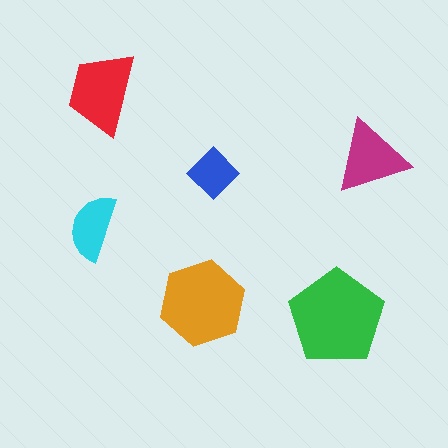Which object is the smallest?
The blue diamond.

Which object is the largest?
The green pentagon.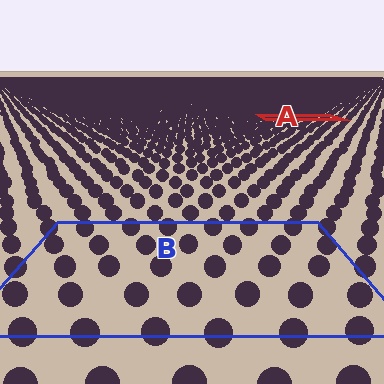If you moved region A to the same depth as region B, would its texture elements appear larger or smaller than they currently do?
They would appear larger. At a closer depth, the same texture elements are projected at a bigger on-screen size.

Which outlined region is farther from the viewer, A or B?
Region A is farther from the viewer — the texture elements inside it appear smaller and more densely packed.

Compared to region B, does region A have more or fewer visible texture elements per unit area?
Region A has more texture elements per unit area — they are packed more densely because it is farther away.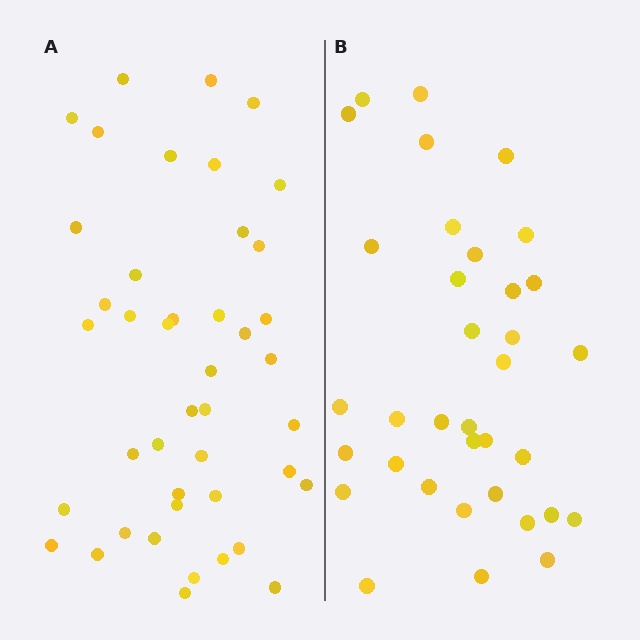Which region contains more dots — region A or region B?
Region A (the left region) has more dots.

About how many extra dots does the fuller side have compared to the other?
Region A has roughly 8 or so more dots than region B.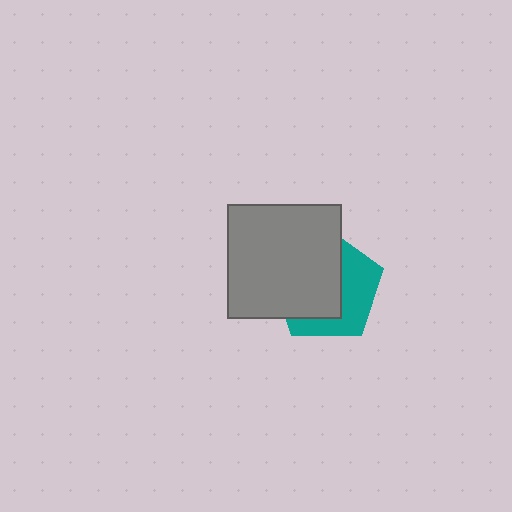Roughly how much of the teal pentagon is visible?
A small part of it is visible (roughly 42%).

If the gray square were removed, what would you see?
You would see the complete teal pentagon.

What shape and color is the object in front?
The object in front is a gray square.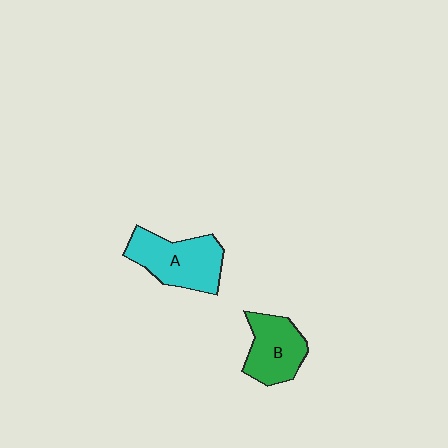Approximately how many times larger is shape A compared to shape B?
Approximately 1.2 times.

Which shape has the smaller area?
Shape B (green).